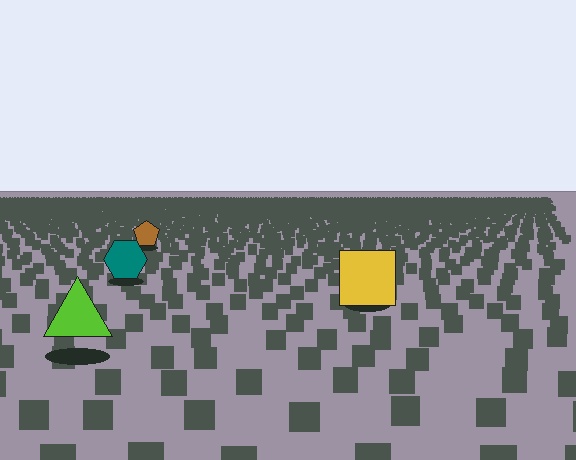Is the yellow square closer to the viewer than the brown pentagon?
Yes. The yellow square is closer — you can tell from the texture gradient: the ground texture is coarser near it.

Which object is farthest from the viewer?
The brown pentagon is farthest from the viewer. It appears smaller and the ground texture around it is denser.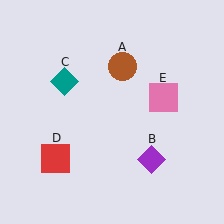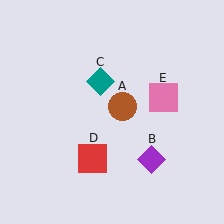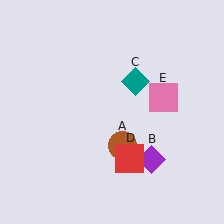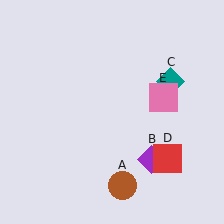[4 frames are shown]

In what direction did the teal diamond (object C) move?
The teal diamond (object C) moved right.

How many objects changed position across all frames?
3 objects changed position: brown circle (object A), teal diamond (object C), red square (object D).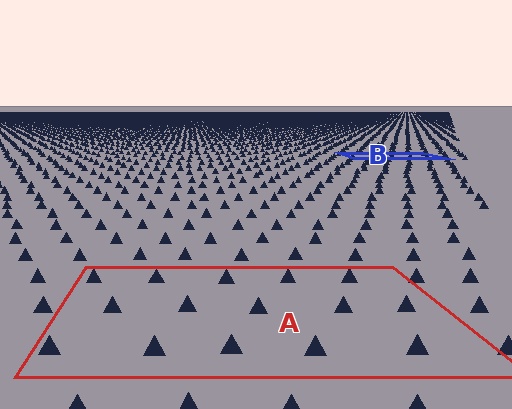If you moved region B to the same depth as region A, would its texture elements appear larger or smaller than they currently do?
They would appear larger. At a closer depth, the same texture elements are projected at a bigger on-screen size.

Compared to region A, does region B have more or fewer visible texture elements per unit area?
Region B has more texture elements per unit area — they are packed more densely because it is farther away.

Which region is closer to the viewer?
Region A is closer. The texture elements there are larger and more spread out.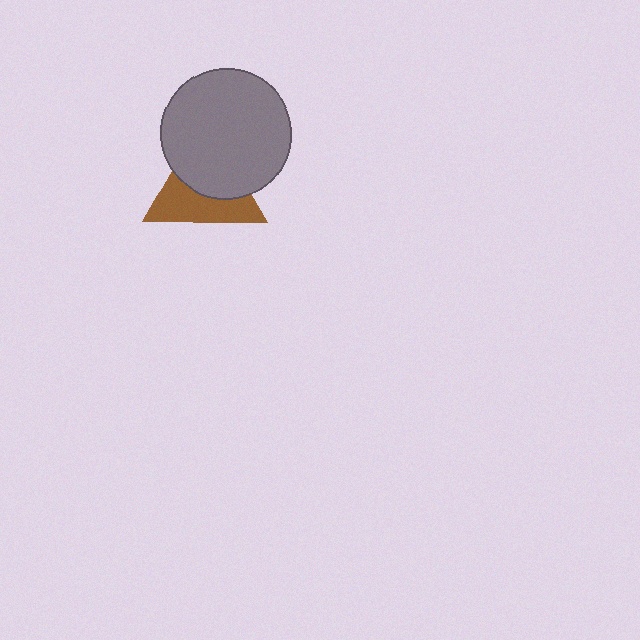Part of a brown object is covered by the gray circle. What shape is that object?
It is a triangle.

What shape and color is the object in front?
The object in front is a gray circle.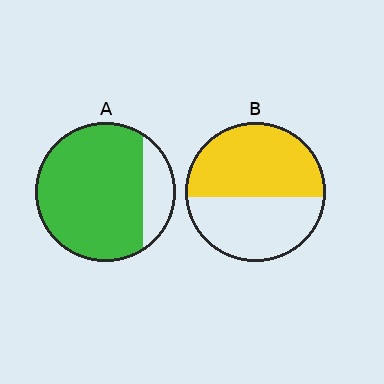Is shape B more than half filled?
Yes.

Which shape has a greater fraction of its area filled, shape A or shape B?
Shape A.